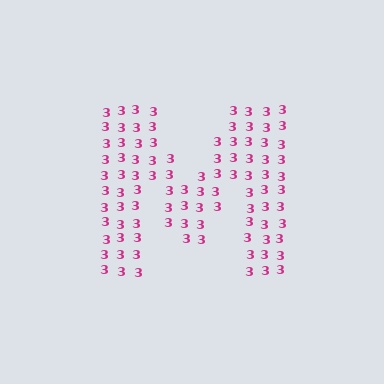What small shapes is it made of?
It is made of small digit 3's.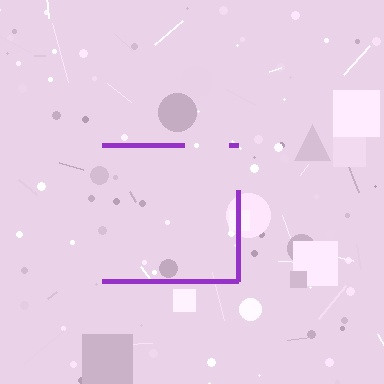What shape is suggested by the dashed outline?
The dashed outline suggests a square.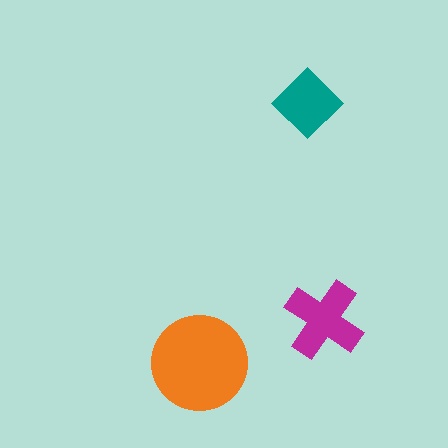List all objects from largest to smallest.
The orange circle, the magenta cross, the teal diamond.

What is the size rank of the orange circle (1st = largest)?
1st.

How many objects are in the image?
There are 3 objects in the image.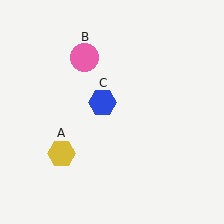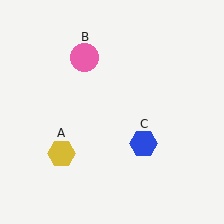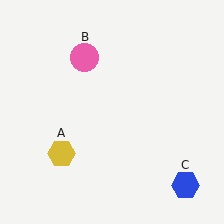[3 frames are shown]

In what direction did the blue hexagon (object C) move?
The blue hexagon (object C) moved down and to the right.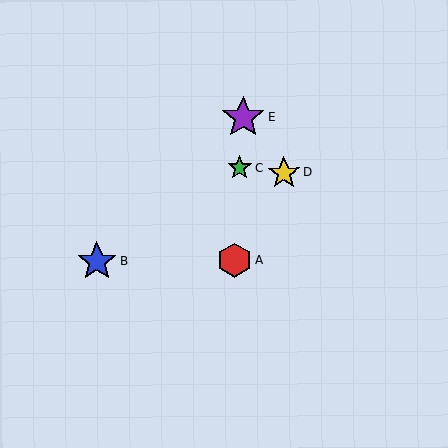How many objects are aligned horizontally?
2 objects (A, B) are aligned horizontally.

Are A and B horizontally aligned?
Yes, both are at y≈260.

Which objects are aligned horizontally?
Objects A, B are aligned horizontally.